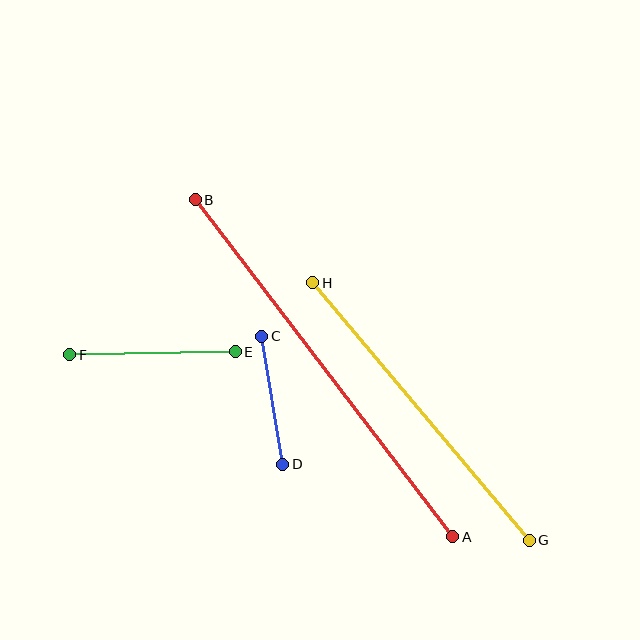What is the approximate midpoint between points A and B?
The midpoint is at approximately (324, 368) pixels.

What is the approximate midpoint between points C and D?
The midpoint is at approximately (272, 400) pixels.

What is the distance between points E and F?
The distance is approximately 166 pixels.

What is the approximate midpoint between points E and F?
The midpoint is at approximately (152, 353) pixels.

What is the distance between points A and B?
The distance is approximately 424 pixels.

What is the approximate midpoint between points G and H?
The midpoint is at approximately (421, 411) pixels.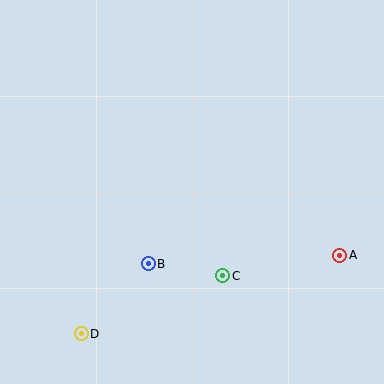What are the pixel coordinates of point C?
Point C is at (223, 276).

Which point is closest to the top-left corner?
Point B is closest to the top-left corner.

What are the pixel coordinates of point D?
Point D is at (81, 334).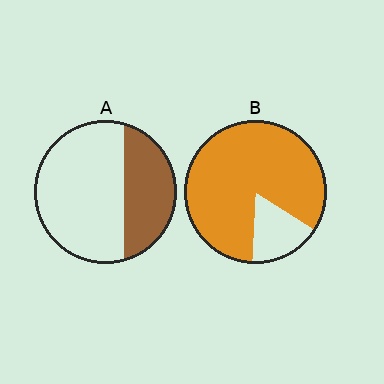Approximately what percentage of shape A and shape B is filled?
A is approximately 35% and B is approximately 85%.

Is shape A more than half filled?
No.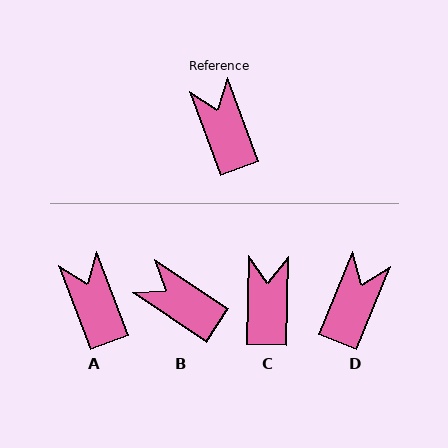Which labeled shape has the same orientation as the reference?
A.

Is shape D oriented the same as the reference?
No, it is off by about 43 degrees.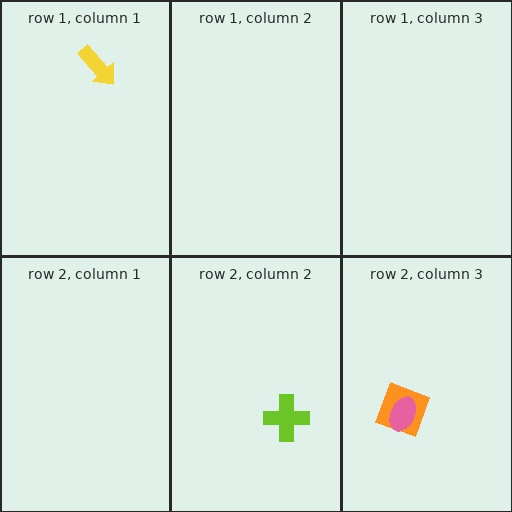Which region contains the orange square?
The row 2, column 3 region.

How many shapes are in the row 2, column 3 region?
2.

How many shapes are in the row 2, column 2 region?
1.